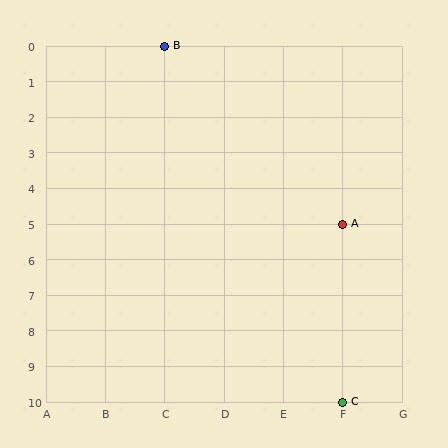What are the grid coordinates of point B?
Point B is at grid coordinates (C, 0).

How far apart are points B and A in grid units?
Points B and A are 3 columns and 5 rows apart (about 5.8 grid units diagonally).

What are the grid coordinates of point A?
Point A is at grid coordinates (F, 5).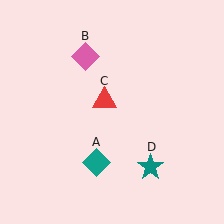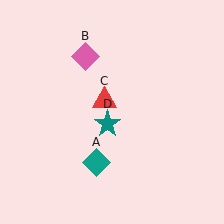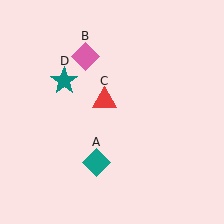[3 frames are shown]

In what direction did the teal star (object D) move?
The teal star (object D) moved up and to the left.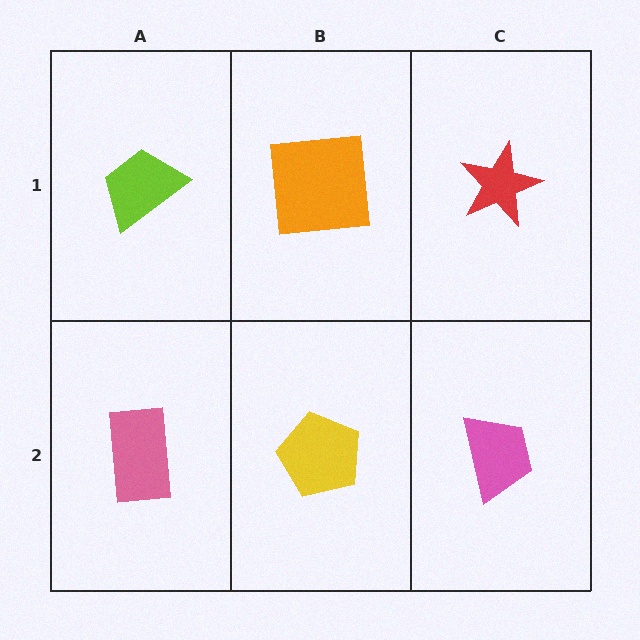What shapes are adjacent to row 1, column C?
A pink trapezoid (row 2, column C), an orange square (row 1, column B).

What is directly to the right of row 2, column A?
A yellow pentagon.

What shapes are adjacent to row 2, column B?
An orange square (row 1, column B), a pink rectangle (row 2, column A), a pink trapezoid (row 2, column C).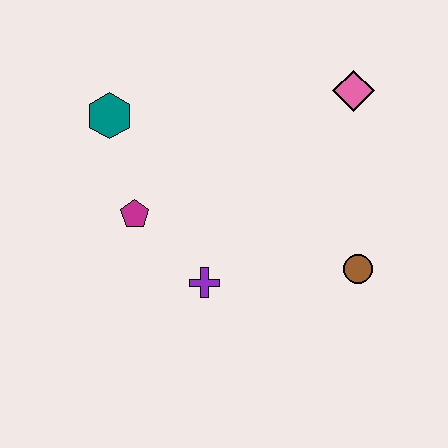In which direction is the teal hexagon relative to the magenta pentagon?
The teal hexagon is above the magenta pentagon.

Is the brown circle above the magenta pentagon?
No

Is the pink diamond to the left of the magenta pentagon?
No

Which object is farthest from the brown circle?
The teal hexagon is farthest from the brown circle.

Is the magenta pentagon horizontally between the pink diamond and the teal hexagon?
Yes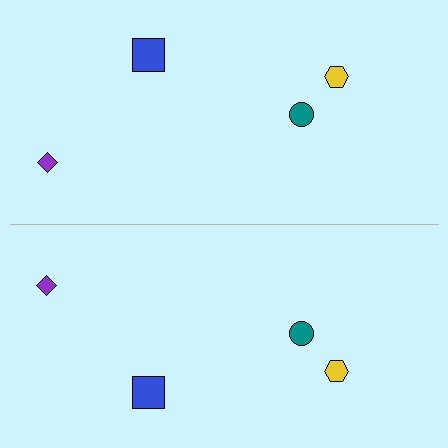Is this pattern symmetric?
Yes, this pattern has bilateral (reflection) symmetry.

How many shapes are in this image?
There are 8 shapes in this image.